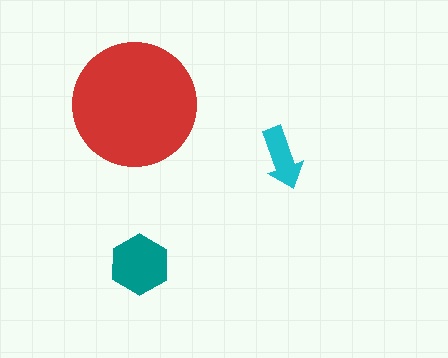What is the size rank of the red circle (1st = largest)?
1st.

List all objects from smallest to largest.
The cyan arrow, the teal hexagon, the red circle.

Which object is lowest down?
The teal hexagon is bottommost.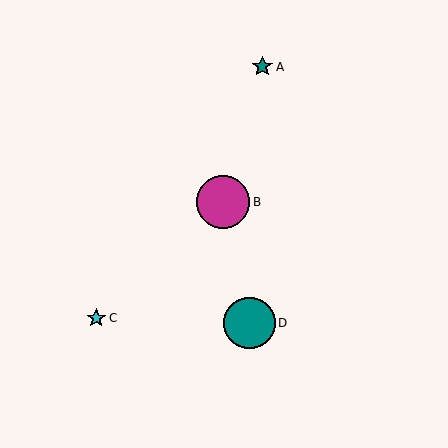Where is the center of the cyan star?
The center of the cyan star is at (96, 318).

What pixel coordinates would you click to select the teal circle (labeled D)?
Click at (249, 323) to select the teal circle D.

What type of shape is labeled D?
Shape D is a teal circle.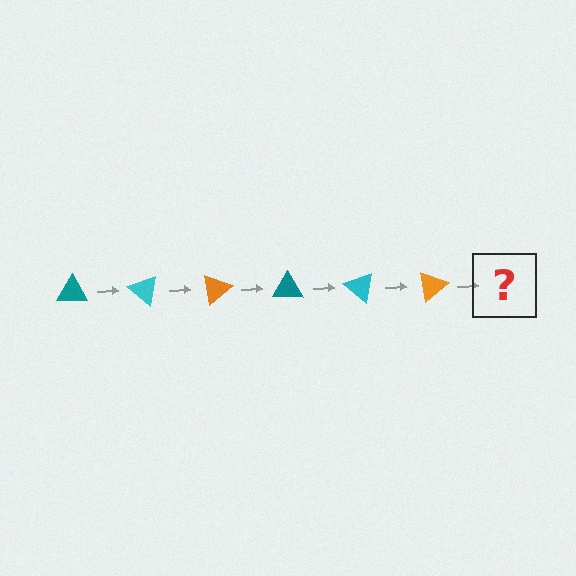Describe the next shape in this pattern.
It should be a teal triangle, rotated 240 degrees from the start.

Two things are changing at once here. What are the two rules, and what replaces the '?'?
The two rules are that it rotates 40 degrees each step and the color cycles through teal, cyan, and orange. The '?' should be a teal triangle, rotated 240 degrees from the start.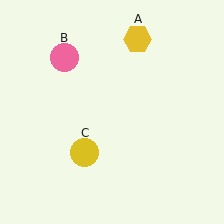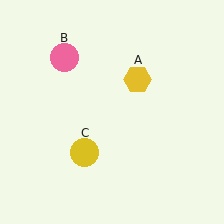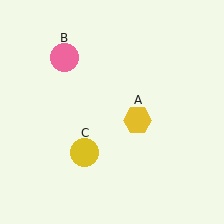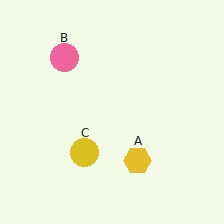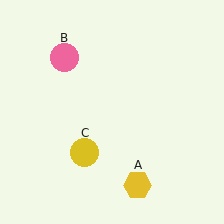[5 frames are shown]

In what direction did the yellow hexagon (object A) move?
The yellow hexagon (object A) moved down.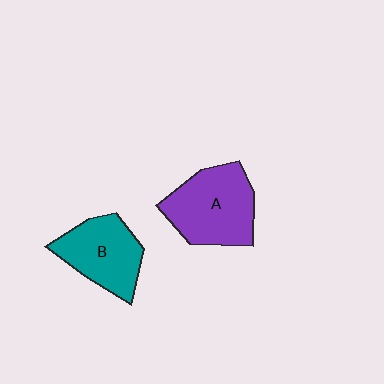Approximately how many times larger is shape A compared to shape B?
Approximately 1.2 times.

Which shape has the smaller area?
Shape B (teal).